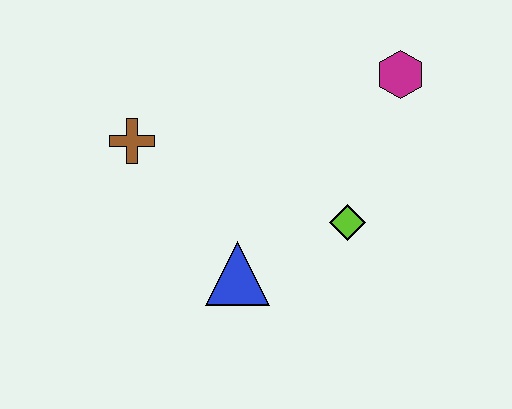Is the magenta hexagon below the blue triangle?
No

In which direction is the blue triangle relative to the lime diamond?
The blue triangle is to the left of the lime diamond.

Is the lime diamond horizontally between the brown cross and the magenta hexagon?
Yes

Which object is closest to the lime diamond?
The blue triangle is closest to the lime diamond.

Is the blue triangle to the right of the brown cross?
Yes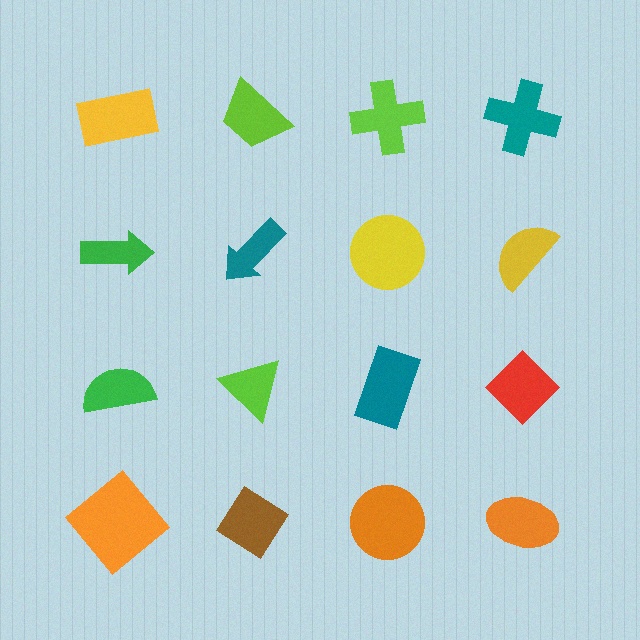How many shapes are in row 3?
4 shapes.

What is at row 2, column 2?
A teal arrow.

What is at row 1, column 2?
A lime trapezoid.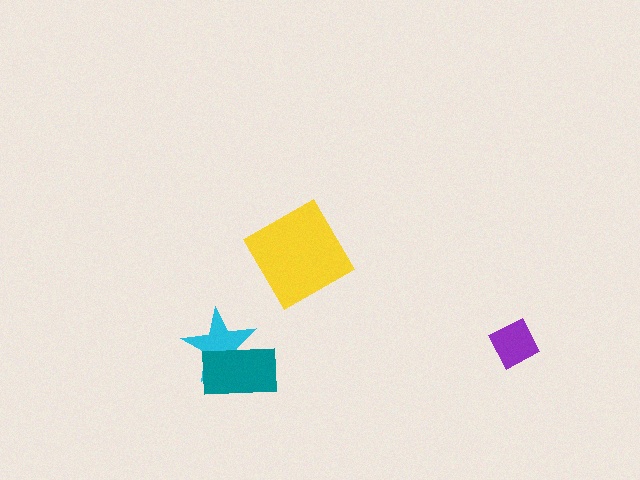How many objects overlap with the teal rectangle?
1 object overlaps with the teal rectangle.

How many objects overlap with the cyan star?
1 object overlaps with the cyan star.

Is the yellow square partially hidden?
No, no other shape covers it.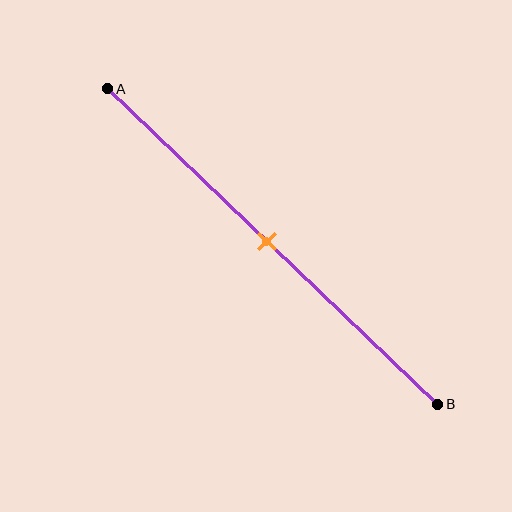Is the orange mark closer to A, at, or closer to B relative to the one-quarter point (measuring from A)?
The orange mark is closer to point B than the one-quarter point of segment AB.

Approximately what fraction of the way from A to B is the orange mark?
The orange mark is approximately 50% of the way from A to B.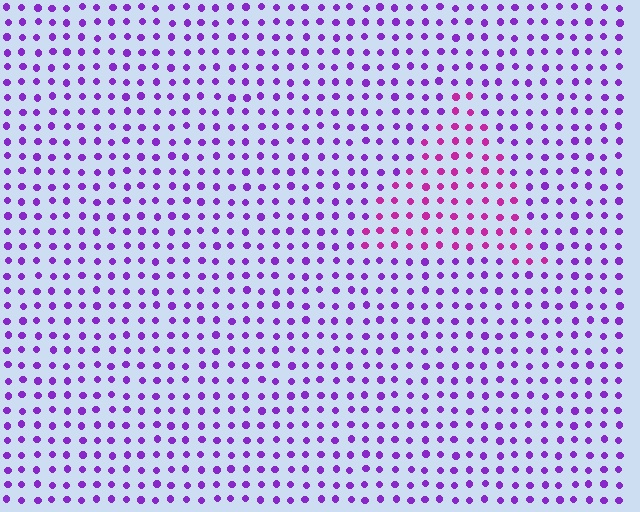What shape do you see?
I see a triangle.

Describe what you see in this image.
The image is filled with small purple elements in a uniform arrangement. A triangle-shaped region is visible where the elements are tinted to a slightly different hue, forming a subtle color boundary.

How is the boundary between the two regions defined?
The boundary is defined purely by a slight shift in hue (about 37 degrees). Spacing, size, and orientation are identical on both sides.